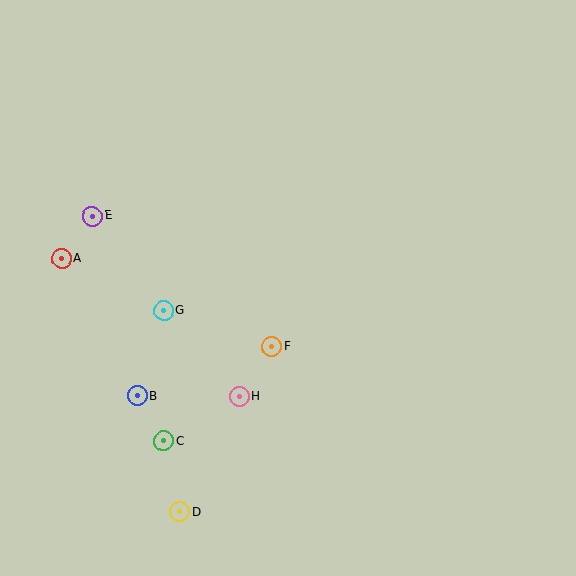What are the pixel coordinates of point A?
Point A is at (62, 259).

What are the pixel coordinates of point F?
Point F is at (272, 347).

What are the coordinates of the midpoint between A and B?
The midpoint between A and B is at (100, 327).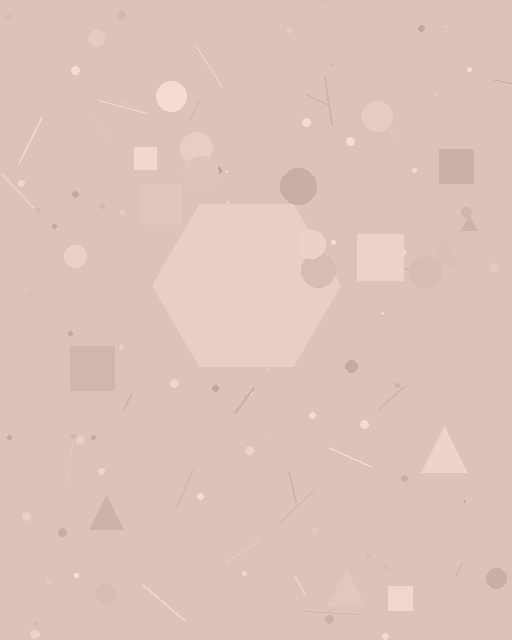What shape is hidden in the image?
A hexagon is hidden in the image.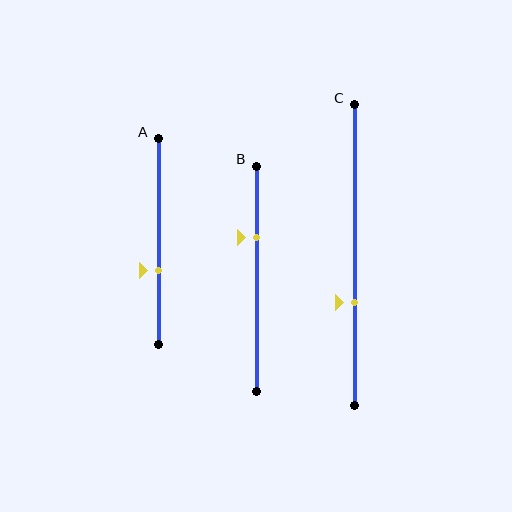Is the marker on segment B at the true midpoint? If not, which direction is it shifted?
No, the marker on segment B is shifted upward by about 18% of the segment length.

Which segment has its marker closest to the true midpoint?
Segment A has its marker closest to the true midpoint.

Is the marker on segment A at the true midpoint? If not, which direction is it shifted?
No, the marker on segment A is shifted downward by about 14% of the segment length.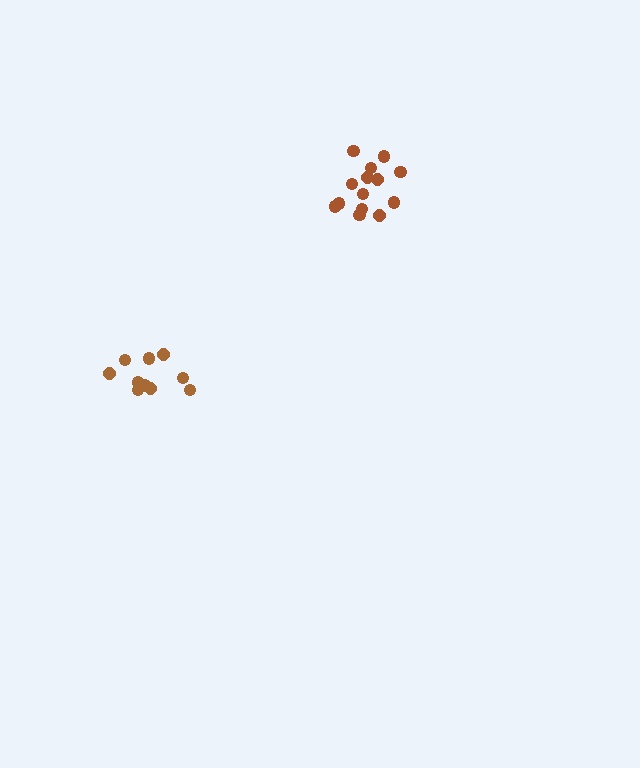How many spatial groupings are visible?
There are 2 spatial groupings.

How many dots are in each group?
Group 1: 14 dots, Group 2: 10 dots (24 total).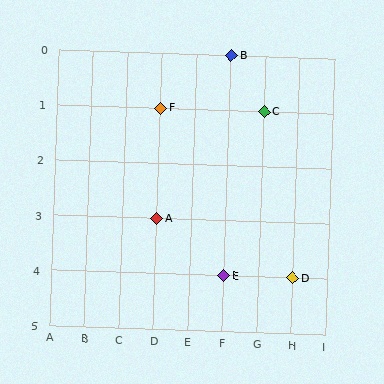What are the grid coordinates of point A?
Point A is at grid coordinates (D, 3).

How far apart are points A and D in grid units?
Points A and D are 4 columns and 1 row apart (about 4.1 grid units diagonally).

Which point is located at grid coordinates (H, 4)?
Point D is at (H, 4).